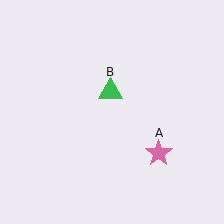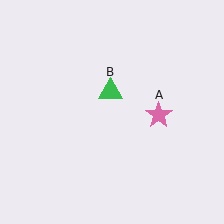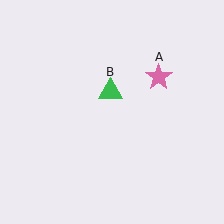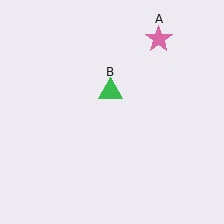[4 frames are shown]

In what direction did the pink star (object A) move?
The pink star (object A) moved up.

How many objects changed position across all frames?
1 object changed position: pink star (object A).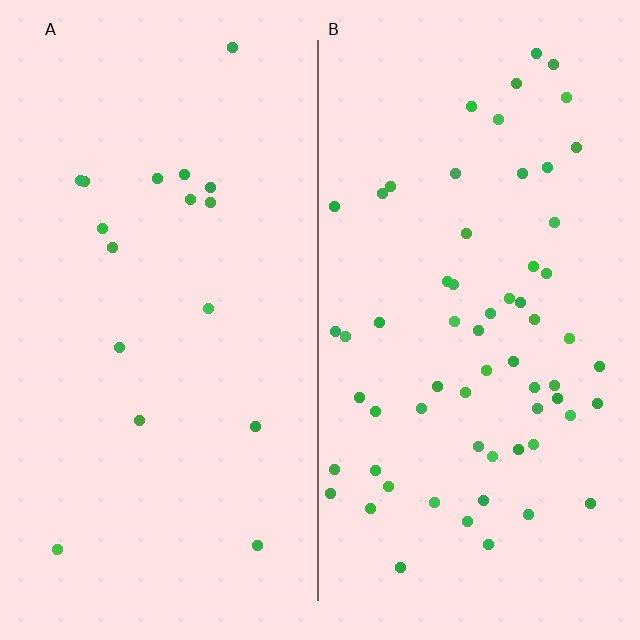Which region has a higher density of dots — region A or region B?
B (the right).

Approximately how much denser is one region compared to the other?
Approximately 3.6× — region B over region A.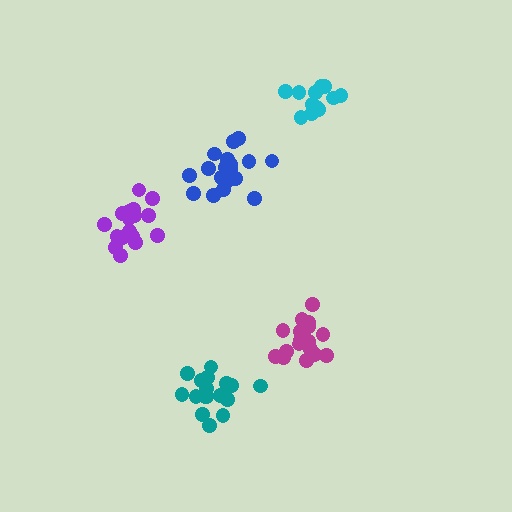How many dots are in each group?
Group 1: 18 dots, Group 2: 19 dots, Group 3: 13 dots, Group 4: 19 dots, Group 5: 17 dots (86 total).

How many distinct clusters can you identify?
There are 5 distinct clusters.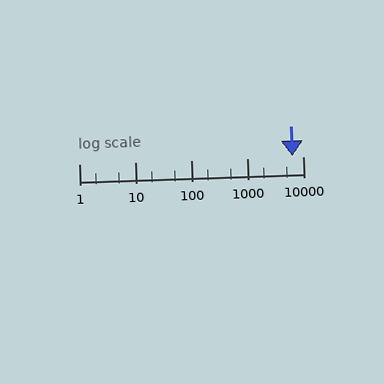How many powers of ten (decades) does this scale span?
The scale spans 4 decades, from 1 to 10000.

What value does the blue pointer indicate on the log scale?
The pointer indicates approximately 6500.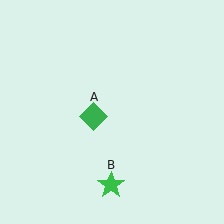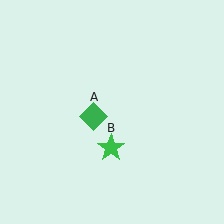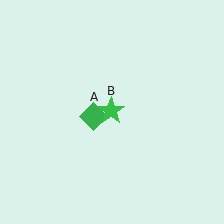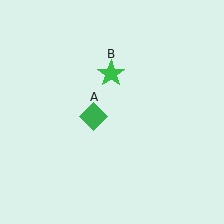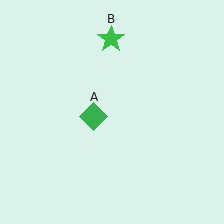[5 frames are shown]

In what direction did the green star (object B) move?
The green star (object B) moved up.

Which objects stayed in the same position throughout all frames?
Green diamond (object A) remained stationary.